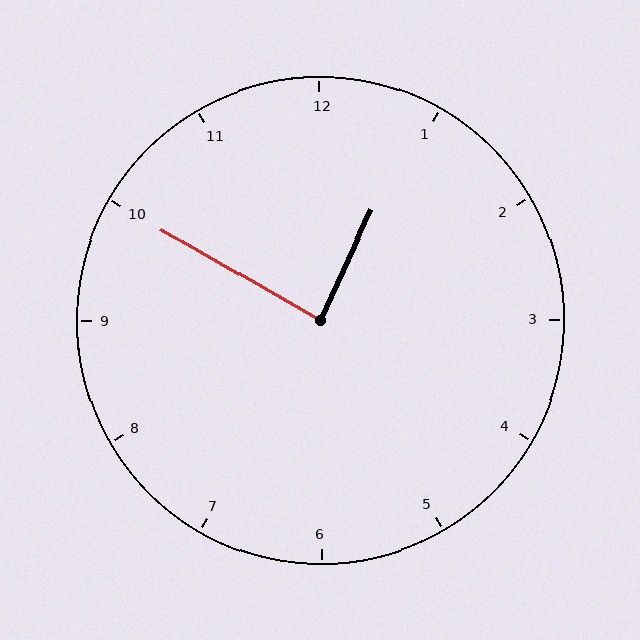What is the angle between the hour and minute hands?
Approximately 85 degrees.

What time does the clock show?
12:50.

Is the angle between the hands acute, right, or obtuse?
It is right.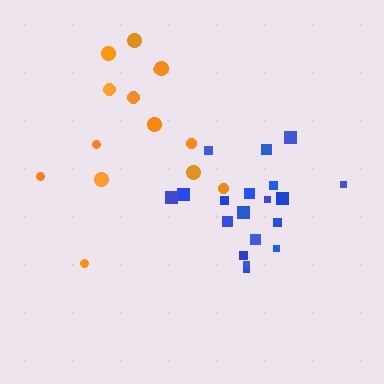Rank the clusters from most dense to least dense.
blue, orange.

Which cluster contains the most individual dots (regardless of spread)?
Blue (19).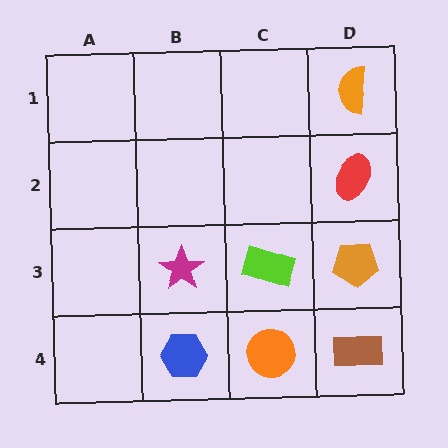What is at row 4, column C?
An orange circle.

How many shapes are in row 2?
1 shape.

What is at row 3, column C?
A lime rectangle.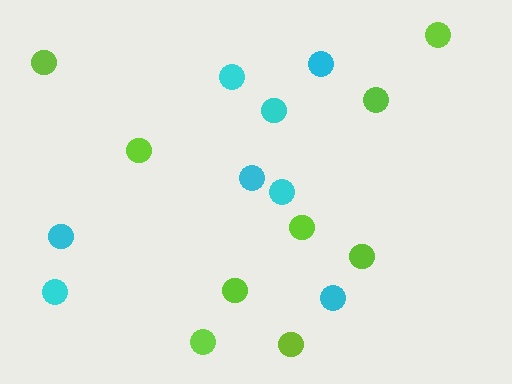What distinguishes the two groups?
There are 2 groups: one group of cyan circles (8) and one group of lime circles (9).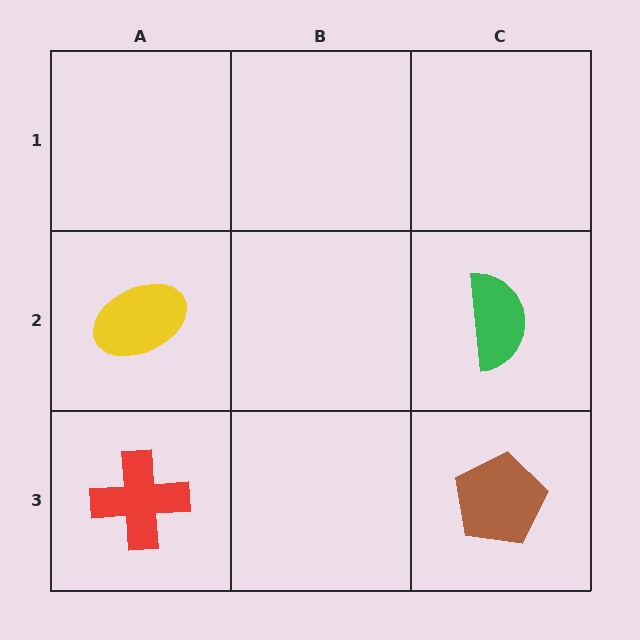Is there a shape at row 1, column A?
No, that cell is empty.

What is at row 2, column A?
A yellow ellipse.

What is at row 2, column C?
A green semicircle.